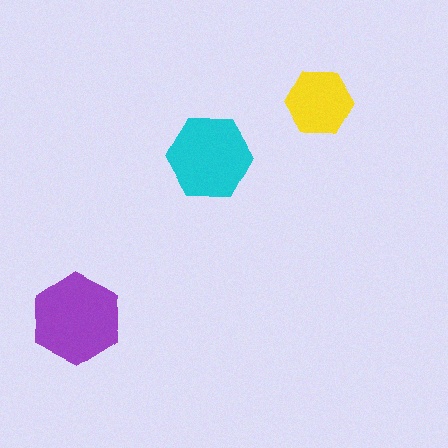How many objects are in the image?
There are 3 objects in the image.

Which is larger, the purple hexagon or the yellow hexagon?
The purple one.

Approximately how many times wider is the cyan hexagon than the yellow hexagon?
About 1.5 times wider.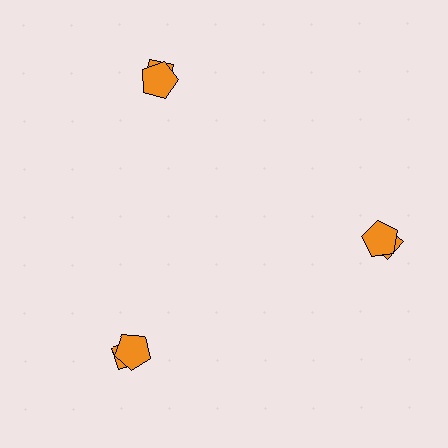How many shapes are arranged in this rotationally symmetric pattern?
There are 6 shapes, arranged in 3 groups of 2.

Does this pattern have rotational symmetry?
Yes, this pattern has 3-fold rotational symmetry. It looks the same after rotating 120 degrees around the center.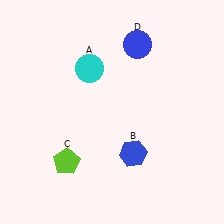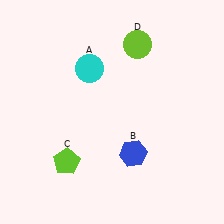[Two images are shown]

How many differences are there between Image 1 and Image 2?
There is 1 difference between the two images.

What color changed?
The circle (D) changed from blue in Image 1 to lime in Image 2.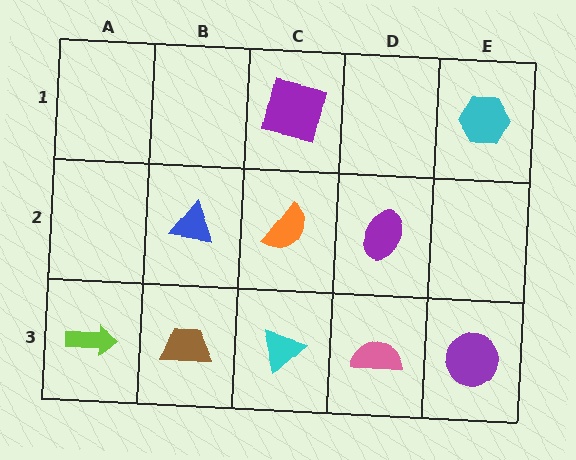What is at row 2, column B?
A blue triangle.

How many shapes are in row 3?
5 shapes.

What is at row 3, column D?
A pink semicircle.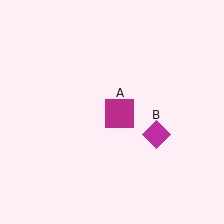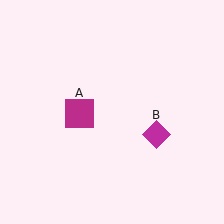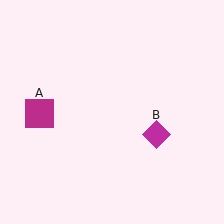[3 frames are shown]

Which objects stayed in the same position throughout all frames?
Magenta diamond (object B) remained stationary.